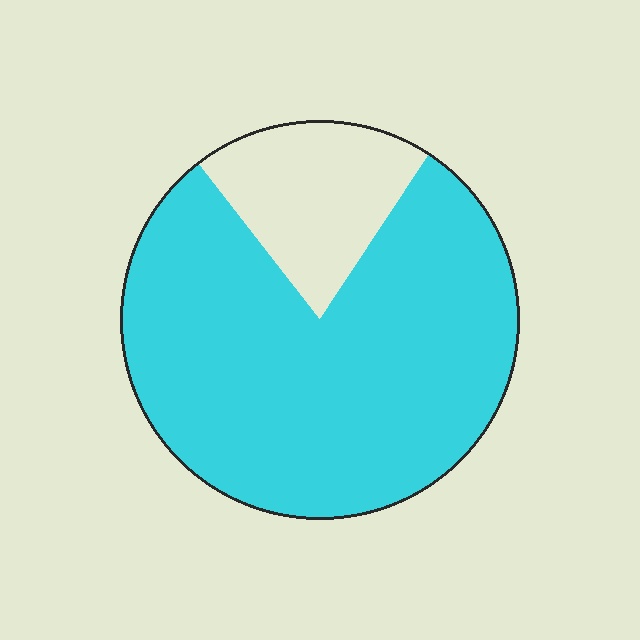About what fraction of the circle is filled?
About four fifths (4/5).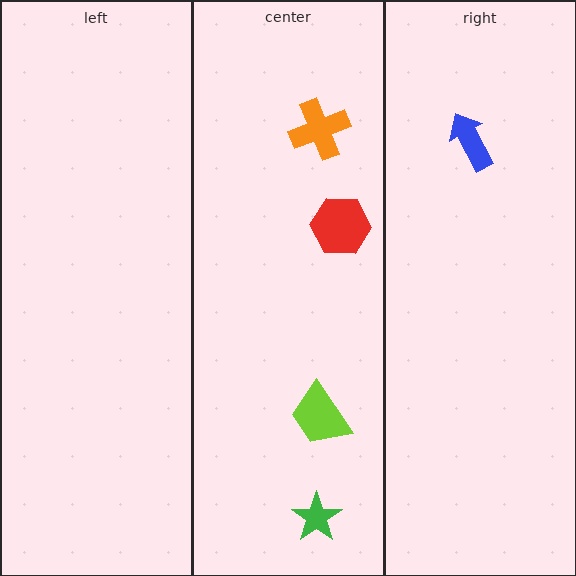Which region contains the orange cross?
The center region.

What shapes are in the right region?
The blue arrow.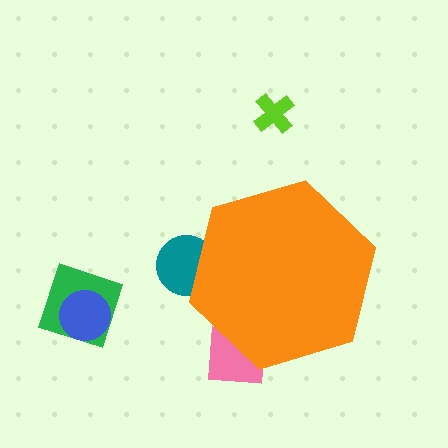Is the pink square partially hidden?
Yes, the pink square is partially hidden behind the orange hexagon.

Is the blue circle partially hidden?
No, the blue circle is fully visible.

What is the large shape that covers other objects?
An orange hexagon.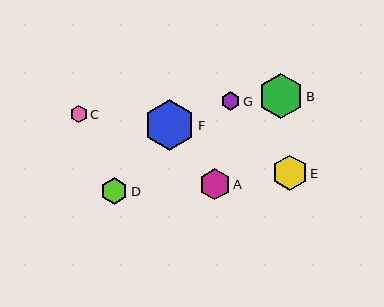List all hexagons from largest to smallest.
From largest to smallest: F, B, E, A, D, G, C.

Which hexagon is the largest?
Hexagon F is the largest with a size of approximately 51 pixels.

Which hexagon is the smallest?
Hexagon C is the smallest with a size of approximately 16 pixels.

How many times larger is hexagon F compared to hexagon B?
Hexagon F is approximately 1.1 times the size of hexagon B.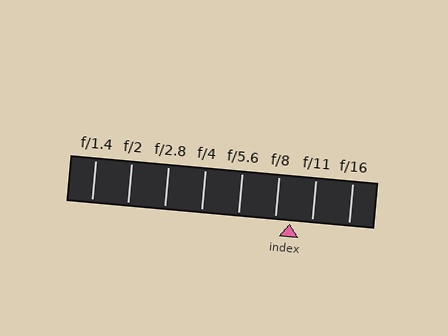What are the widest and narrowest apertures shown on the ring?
The widest aperture shown is f/1.4 and the narrowest is f/16.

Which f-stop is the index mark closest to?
The index mark is closest to f/8.